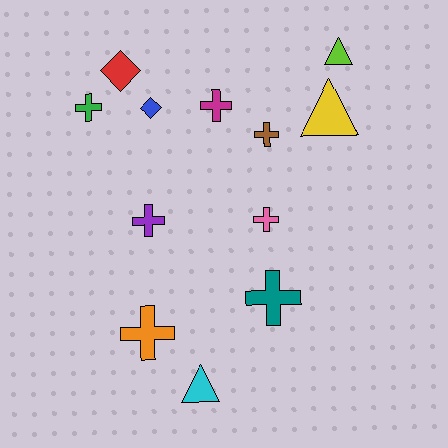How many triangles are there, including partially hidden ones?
There are 3 triangles.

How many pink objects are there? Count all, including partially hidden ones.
There is 1 pink object.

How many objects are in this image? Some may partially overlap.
There are 12 objects.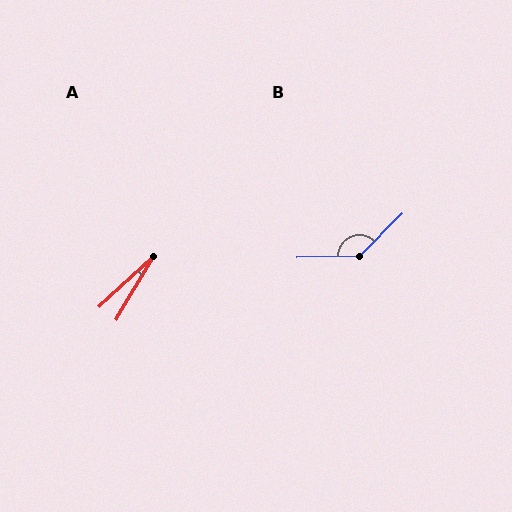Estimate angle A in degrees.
Approximately 16 degrees.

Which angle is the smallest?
A, at approximately 16 degrees.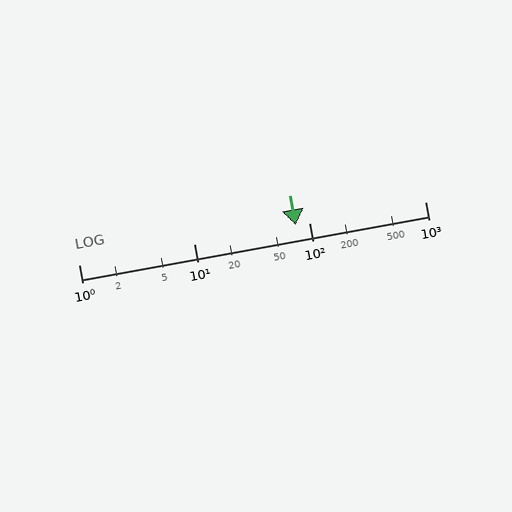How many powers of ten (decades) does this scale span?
The scale spans 3 decades, from 1 to 1000.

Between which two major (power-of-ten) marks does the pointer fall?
The pointer is between 10 and 100.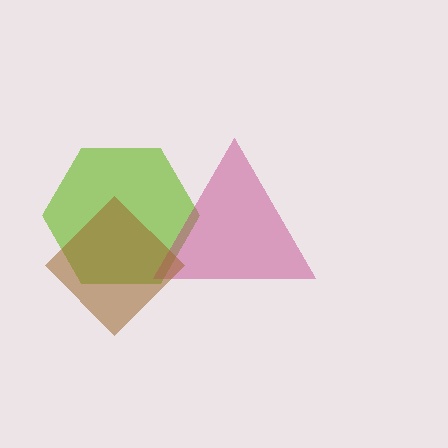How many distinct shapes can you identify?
There are 3 distinct shapes: a lime hexagon, a magenta triangle, a brown diamond.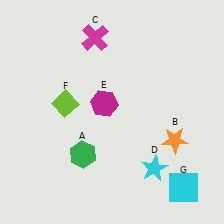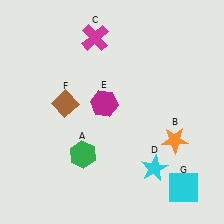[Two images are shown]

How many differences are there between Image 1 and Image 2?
There is 1 difference between the two images.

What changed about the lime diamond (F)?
In Image 1, F is lime. In Image 2, it changed to brown.